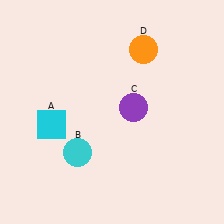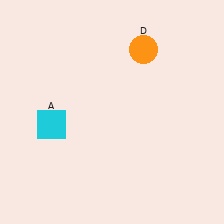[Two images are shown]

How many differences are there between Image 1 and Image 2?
There are 2 differences between the two images.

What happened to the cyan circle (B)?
The cyan circle (B) was removed in Image 2. It was in the bottom-left area of Image 1.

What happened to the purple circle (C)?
The purple circle (C) was removed in Image 2. It was in the top-right area of Image 1.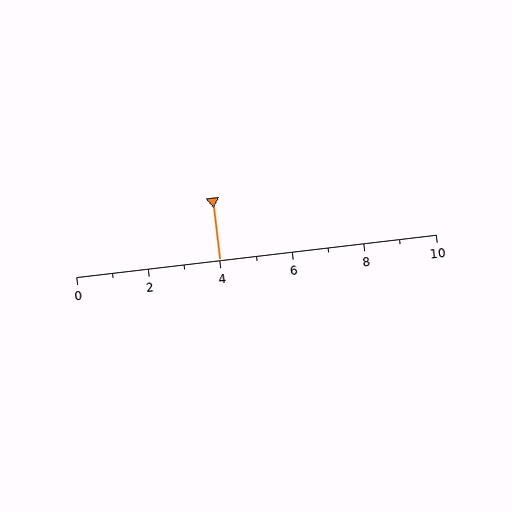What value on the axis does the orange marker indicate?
The marker indicates approximately 4.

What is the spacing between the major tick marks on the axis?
The major ticks are spaced 2 apart.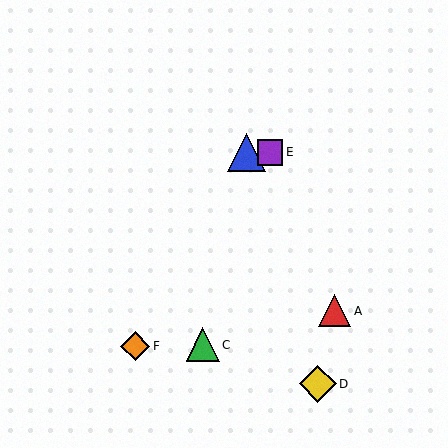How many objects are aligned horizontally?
2 objects (B, E) are aligned horizontally.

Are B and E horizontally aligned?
Yes, both are at y≈152.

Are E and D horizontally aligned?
No, E is at y≈152 and D is at y≈384.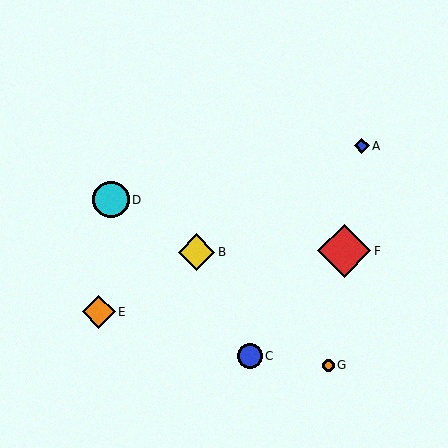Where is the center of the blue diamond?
The center of the blue diamond is at (362, 146).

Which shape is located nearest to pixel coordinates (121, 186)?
The cyan circle (labeled D) at (111, 200) is nearest to that location.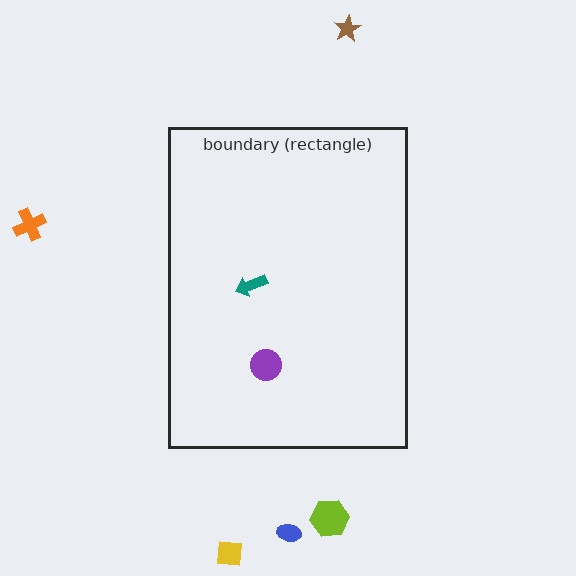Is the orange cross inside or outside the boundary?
Outside.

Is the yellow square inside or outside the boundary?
Outside.